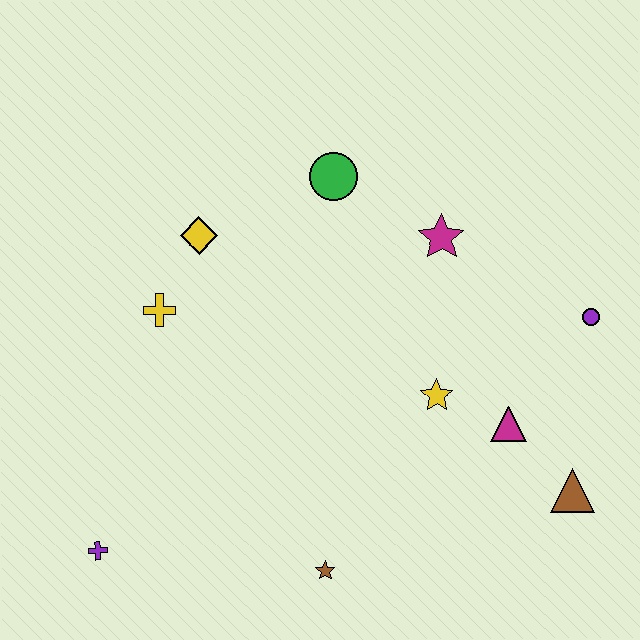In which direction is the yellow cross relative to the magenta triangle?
The yellow cross is to the left of the magenta triangle.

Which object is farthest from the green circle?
The purple cross is farthest from the green circle.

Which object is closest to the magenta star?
The green circle is closest to the magenta star.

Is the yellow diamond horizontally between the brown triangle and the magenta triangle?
No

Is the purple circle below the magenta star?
Yes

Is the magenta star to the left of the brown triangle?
Yes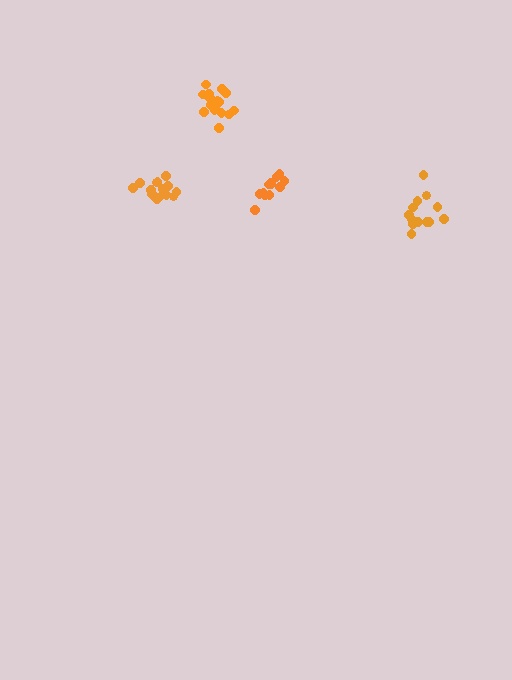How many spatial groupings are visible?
There are 4 spatial groupings.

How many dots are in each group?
Group 1: 13 dots, Group 2: 16 dots, Group 3: 17 dots, Group 4: 12 dots (58 total).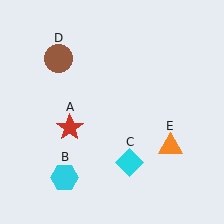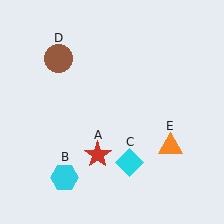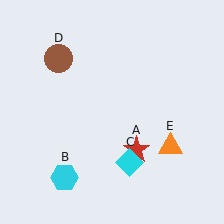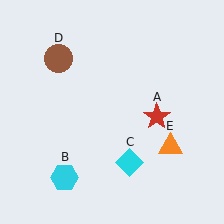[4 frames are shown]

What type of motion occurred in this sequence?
The red star (object A) rotated counterclockwise around the center of the scene.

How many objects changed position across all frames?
1 object changed position: red star (object A).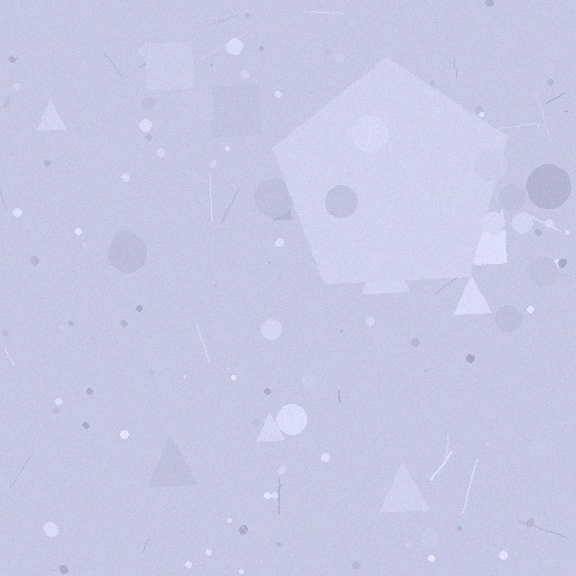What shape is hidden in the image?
A pentagon is hidden in the image.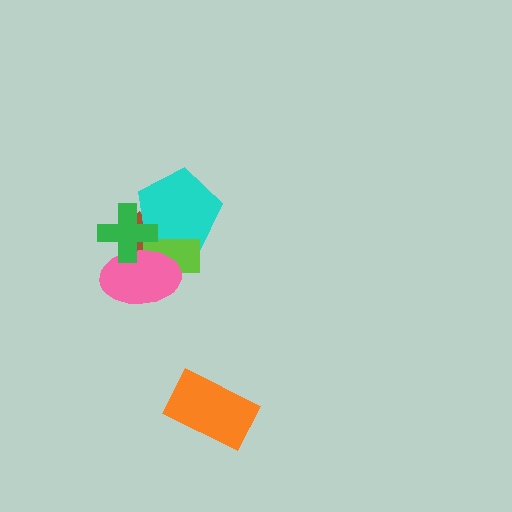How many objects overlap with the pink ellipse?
5 objects overlap with the pink ellipse.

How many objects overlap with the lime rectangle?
5 objects overlap with the lime rectangle.